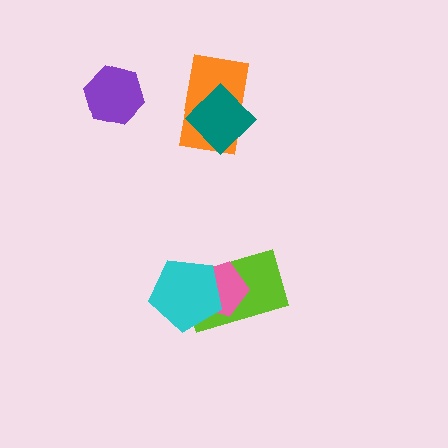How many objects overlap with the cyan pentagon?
2 objects overlap with the cyan pentagon.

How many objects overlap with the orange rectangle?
1 object overlaps with the orange rectangle.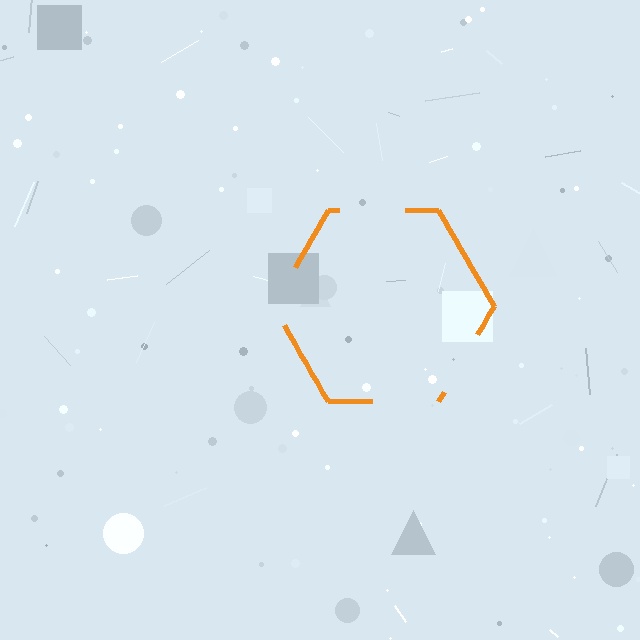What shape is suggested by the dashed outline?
The dashed outline suggests a hexagon.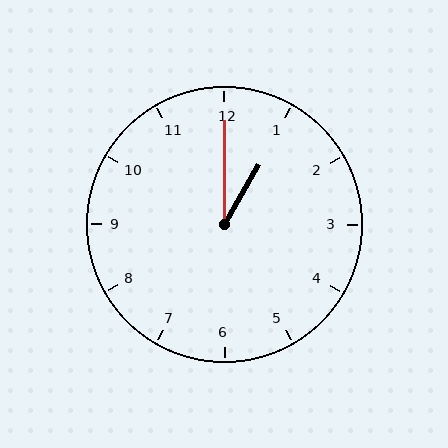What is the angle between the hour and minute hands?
Approximately 30 degrees.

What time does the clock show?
1:00.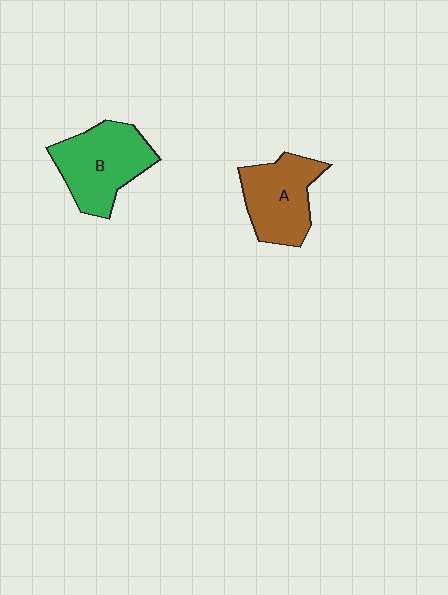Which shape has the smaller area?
Shape A (brown).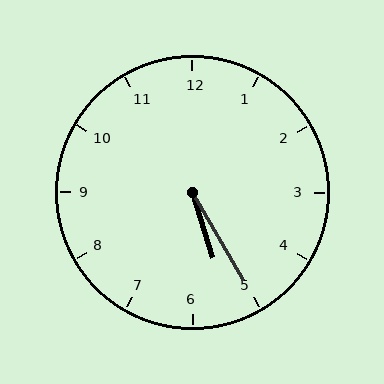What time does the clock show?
5:25.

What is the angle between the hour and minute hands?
Approximately 12 degrees.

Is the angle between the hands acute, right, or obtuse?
It is acute.